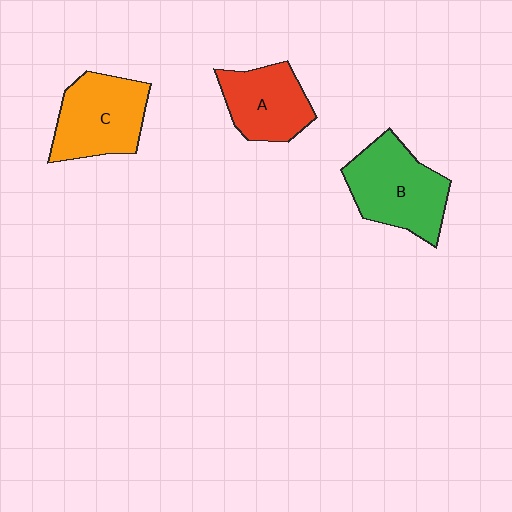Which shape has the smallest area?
Shape A (red).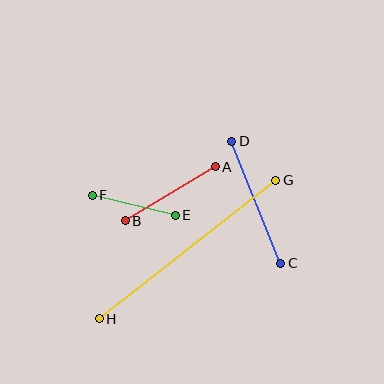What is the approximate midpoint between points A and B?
The midpoint is at approximately (170, 194) pixels.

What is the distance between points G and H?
The distance is approximately 225 pixels.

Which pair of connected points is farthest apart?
Points G and H are farthest apart.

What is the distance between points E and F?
The distance is approximately 85 pixels.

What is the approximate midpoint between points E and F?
The midpoint is at approximately (134, 205) pixels.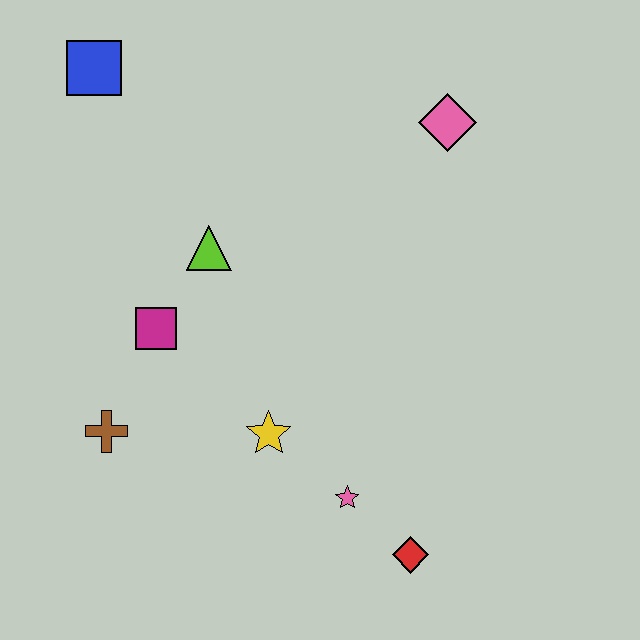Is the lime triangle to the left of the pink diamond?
Yes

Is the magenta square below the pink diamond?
Yes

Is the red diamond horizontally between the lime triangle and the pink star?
No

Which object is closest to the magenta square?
The lime triangle is closest to the magenta square.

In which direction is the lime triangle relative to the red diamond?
The lime triangle is above the red diamond.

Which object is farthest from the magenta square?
The pink diamond is farthest from the magenta square.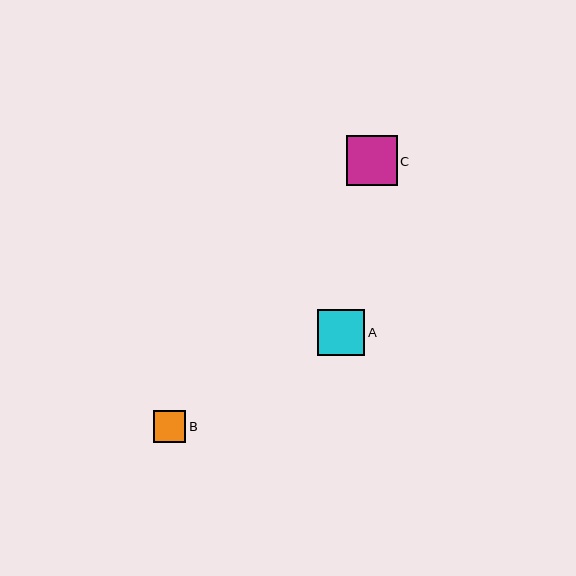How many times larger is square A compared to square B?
Square A is approximately 1.5 times the size of square B.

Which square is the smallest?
Square B is the smallest with a size of approximately 32 pixels.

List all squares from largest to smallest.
From largest to smallest: C, A, B.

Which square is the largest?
Square C is the largest with a size of approximately 50 pixels.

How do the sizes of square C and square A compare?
Square C and square A are approximately the same size.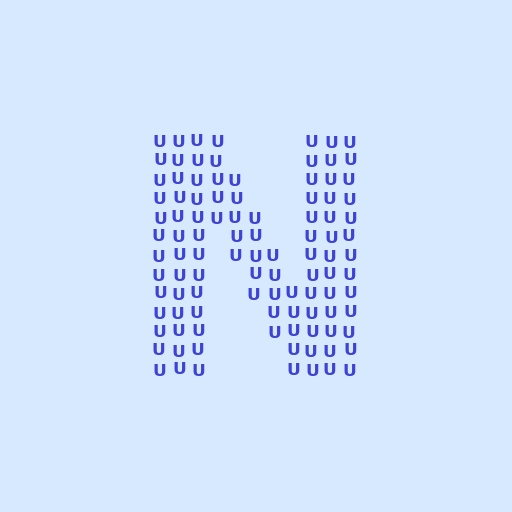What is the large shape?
The large shape is the letter N.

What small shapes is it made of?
It is made of small letter U's.